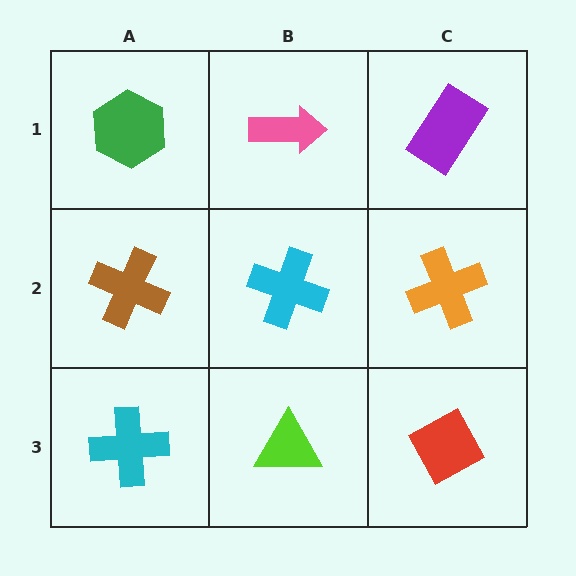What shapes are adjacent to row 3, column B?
A cyan cross (row 2, column B), a cyan cross (row 3, column A), a red diamond (row 3, column C).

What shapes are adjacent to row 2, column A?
A green hexagon (row 1, column A), a cyan cross (row 3, column A), a cyan cross (row 2, column B).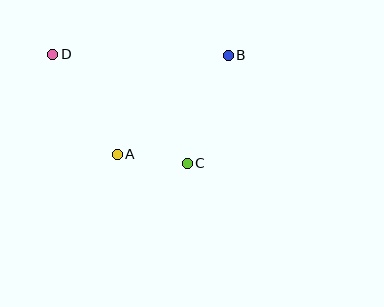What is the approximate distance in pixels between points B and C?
The distance between B and C is approximately 115 pixels.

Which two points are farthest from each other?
Points B and D are farthest from each other.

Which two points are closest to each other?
Points A and C are closest to each other.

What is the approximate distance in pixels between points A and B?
The distance between A and B is approximately 149 pixels.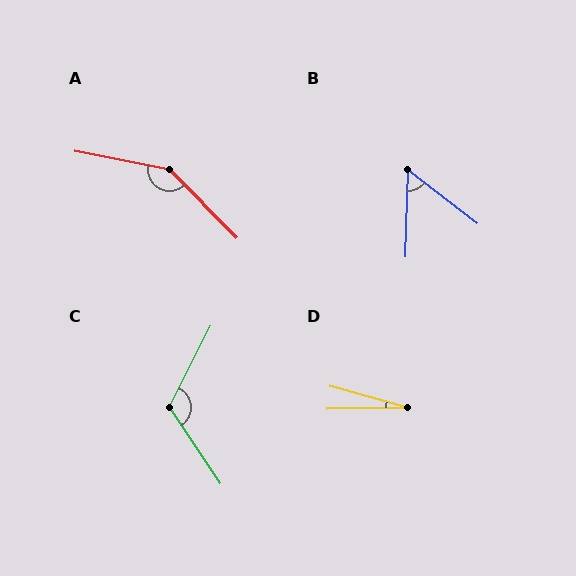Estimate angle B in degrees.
Approximately 54 degrees.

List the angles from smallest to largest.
D (16°), B (54°), C (119°), A (145°).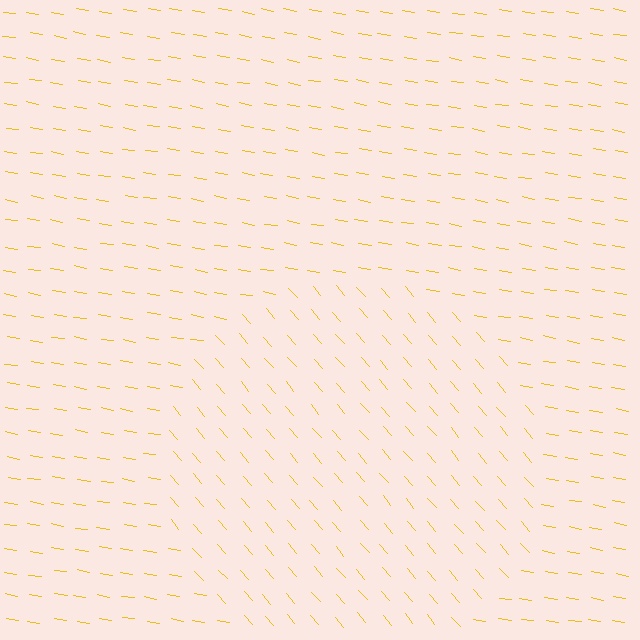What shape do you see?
I see a circle.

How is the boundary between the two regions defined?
The boundary is defined purely by a change in line orientation (approximately 40 degrees difference). All lines are the same color and thickness.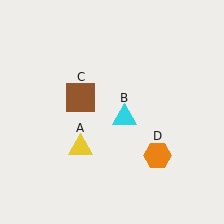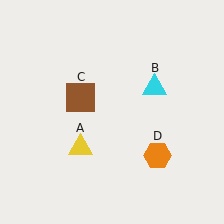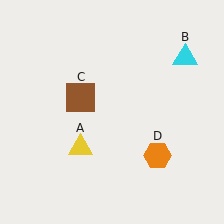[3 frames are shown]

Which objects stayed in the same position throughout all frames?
Yellow triangle (object A) and brown square (object C) and orange hexagon (object D) remained stationary.